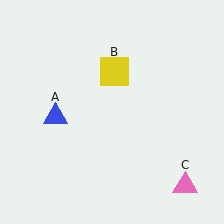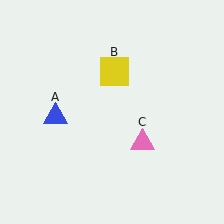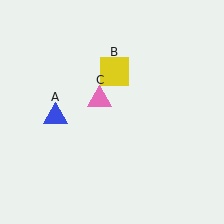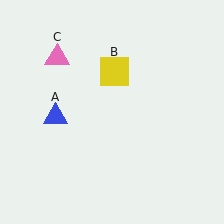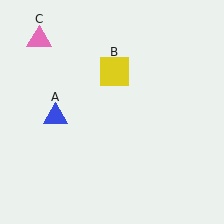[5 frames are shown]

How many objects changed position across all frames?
1 object changed position: pink triangle (object C).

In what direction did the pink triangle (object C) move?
The pink triangle (object C) moved up and to the left.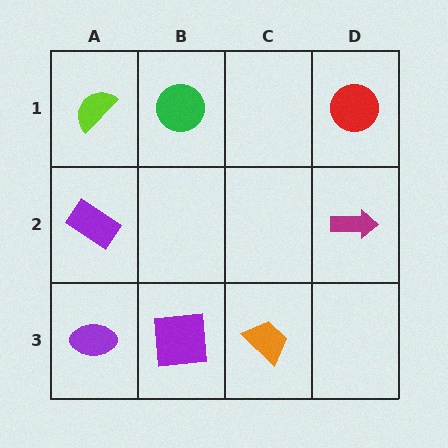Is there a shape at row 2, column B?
No, that cell is empty.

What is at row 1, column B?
A green circle.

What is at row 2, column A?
A purple rectangle.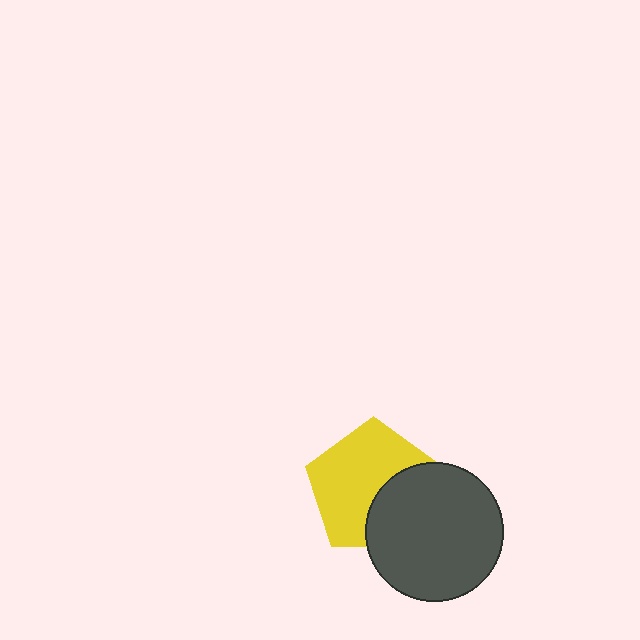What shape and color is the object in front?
The object in front is a dark gray circle.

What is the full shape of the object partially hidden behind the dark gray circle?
The partially hidden object is a yellow pentagon.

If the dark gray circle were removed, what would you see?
You would see the complete yellow pentagon.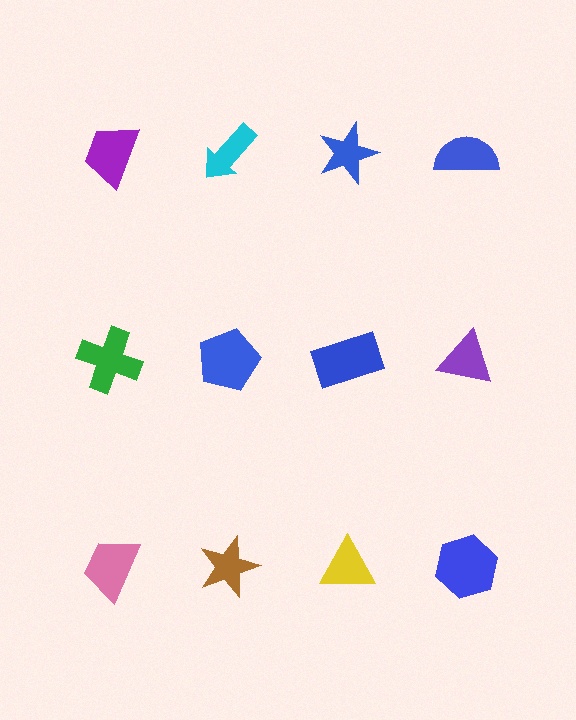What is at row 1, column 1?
A purple trapezoid.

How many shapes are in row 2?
4 shapes.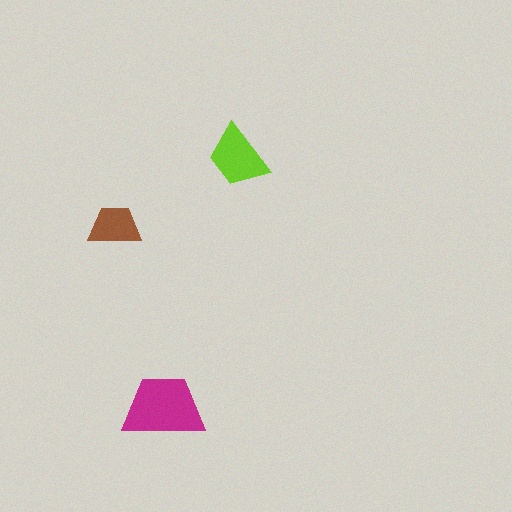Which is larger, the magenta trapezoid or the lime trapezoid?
The magenta one.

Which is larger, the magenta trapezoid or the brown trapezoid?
The magenta one.